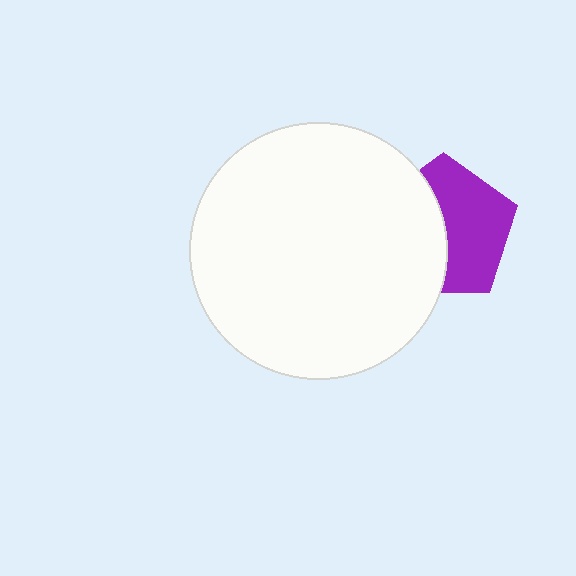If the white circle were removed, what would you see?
You would see the complete purple pentagon.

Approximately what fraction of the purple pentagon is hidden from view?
Roughly 46% of the purple pentagon is hidden behind the white circle.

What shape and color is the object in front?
The object in front is a white circle.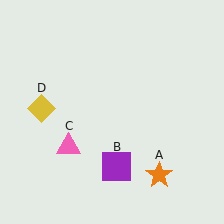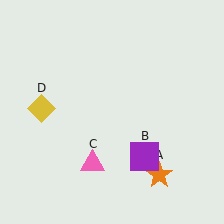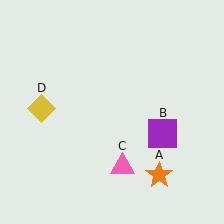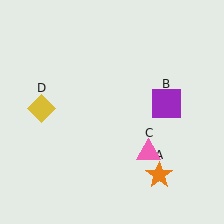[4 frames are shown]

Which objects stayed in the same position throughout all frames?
Orange star (object A) and yellow diamond (object D) remained stationary.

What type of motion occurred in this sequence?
The purple square (object B), pink triangle (object C) rotated counterclockwise around the center of the scene.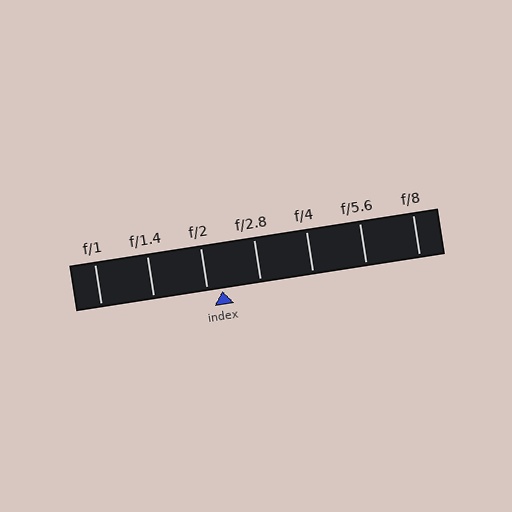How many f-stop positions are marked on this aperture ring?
There are 7 f-stop positions marked.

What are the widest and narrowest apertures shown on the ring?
The widest aperture shown is f/1 and the narrowest is f/8.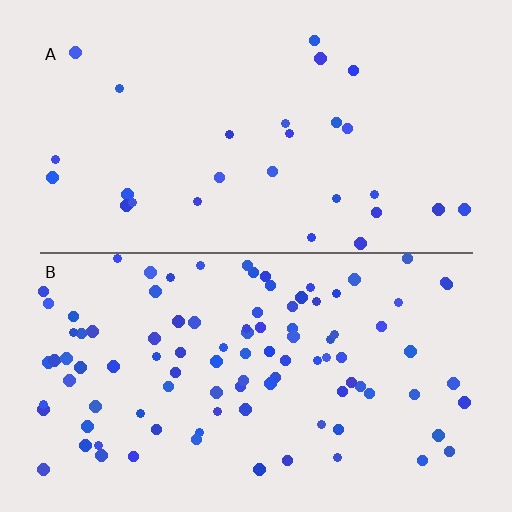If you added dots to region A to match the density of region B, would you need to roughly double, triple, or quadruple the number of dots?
Approximately quadruple.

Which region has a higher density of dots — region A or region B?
B (the bottom).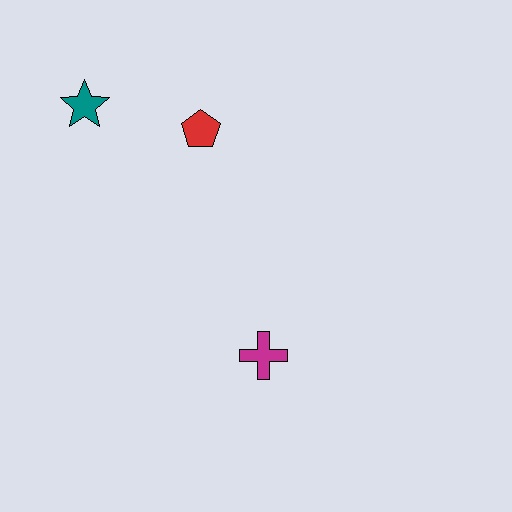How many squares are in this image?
There are no squares.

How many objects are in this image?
There are 3 objects.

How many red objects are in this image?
There is 1 red object.